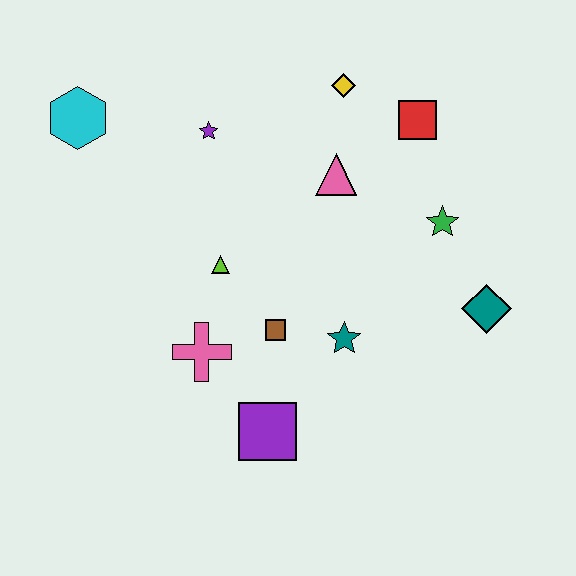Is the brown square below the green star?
Yes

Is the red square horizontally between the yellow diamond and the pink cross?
No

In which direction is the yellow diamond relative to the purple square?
The yellow diamond is above the purple square.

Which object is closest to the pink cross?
The brown square is closest to the pink cross.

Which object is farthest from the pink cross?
The red square is farthest from the pink cross.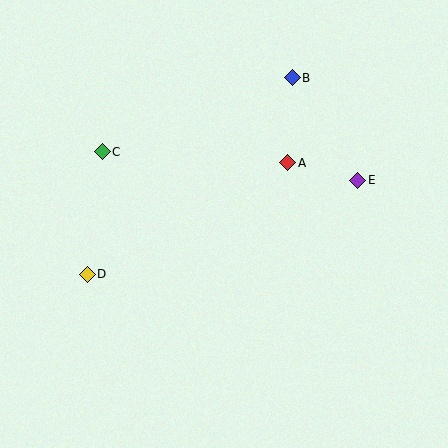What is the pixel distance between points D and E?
The distance between D and E is 286 pixels.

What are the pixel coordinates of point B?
Point B is at (292, 78).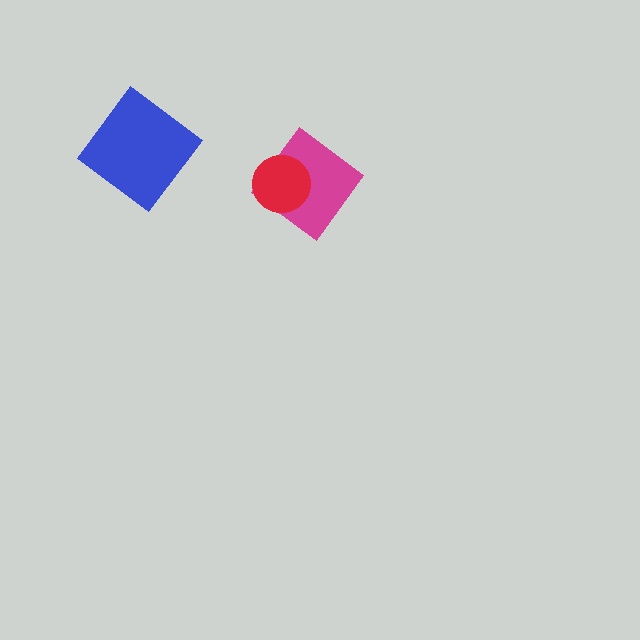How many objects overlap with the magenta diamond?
1 object overlaps with the magenta diamond.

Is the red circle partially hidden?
No, no other shape covers it.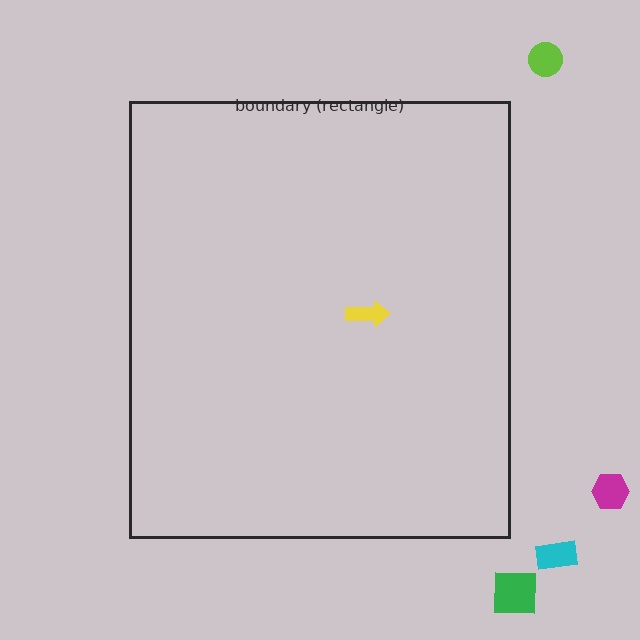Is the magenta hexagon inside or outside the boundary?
Outside.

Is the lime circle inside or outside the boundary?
Outside.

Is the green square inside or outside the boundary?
Outside.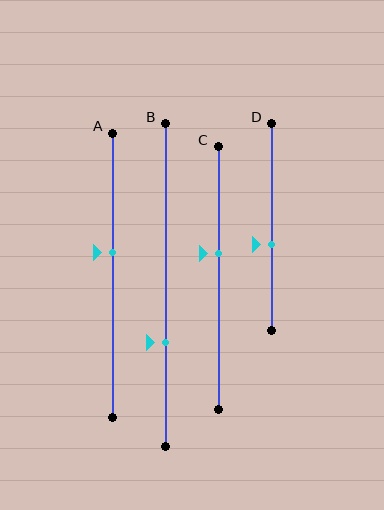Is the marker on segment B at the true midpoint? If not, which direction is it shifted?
No, the marker on segment B is shifted downward by about 18% of the segment length.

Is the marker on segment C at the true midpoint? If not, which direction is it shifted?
No, the marker on segment C is shifted upward by about 9% of the segment length.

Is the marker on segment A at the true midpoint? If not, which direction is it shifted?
No, the marker on segment A is shifted upward by about 8% of the segment length.